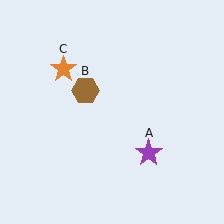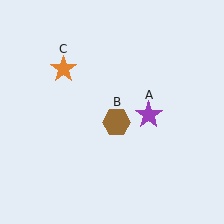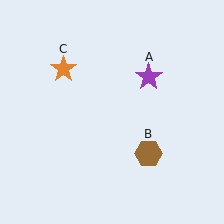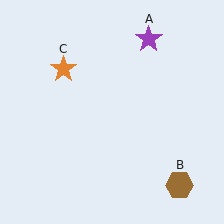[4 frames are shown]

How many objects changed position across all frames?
2 objects changed position: purple star (object A), brown hexagon (object B).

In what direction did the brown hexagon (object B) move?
The brown hexagon (object B) moved down and to the right.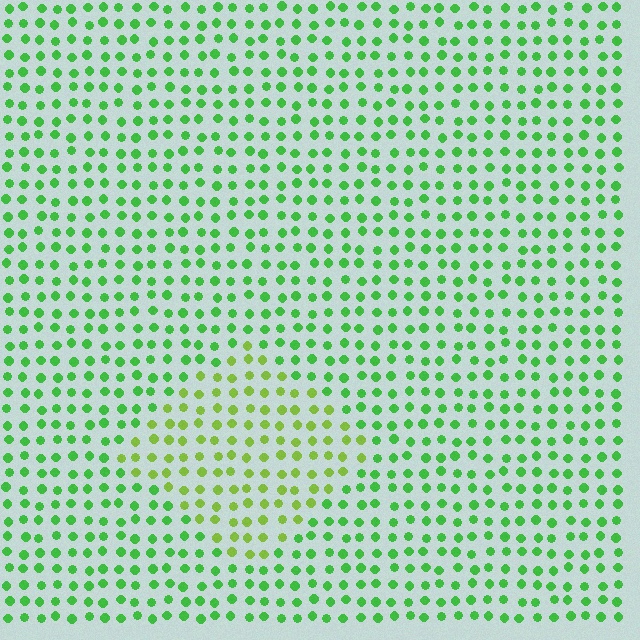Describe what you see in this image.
The image is filled with small green elements in a uniform arrangement. A diamond-shaped region is visible where the elements are tinted to a slightly different hue, forming a subtle color boundary.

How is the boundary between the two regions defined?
The boundary is defined purely by a slight shift in hue (about 32 degrees). Spacing, size, and orientation are identical on both sides.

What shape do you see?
I see a diamond.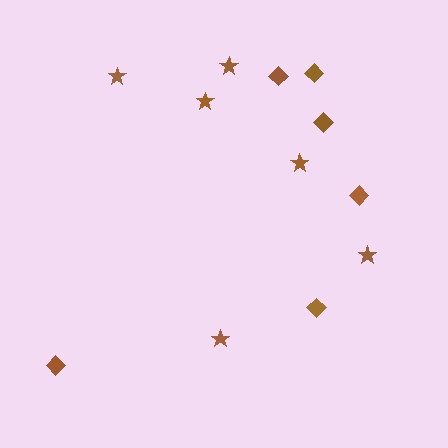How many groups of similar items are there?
There are 2 groups: one group of diamonds (6) and one group of stars (6).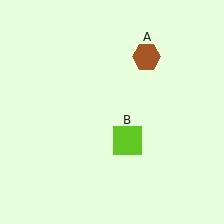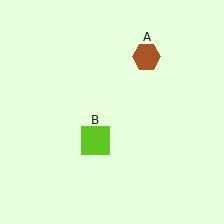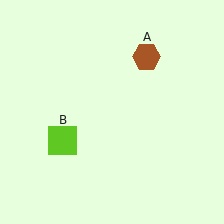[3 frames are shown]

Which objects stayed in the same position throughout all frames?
Brown hexagon (object A) remained stationary.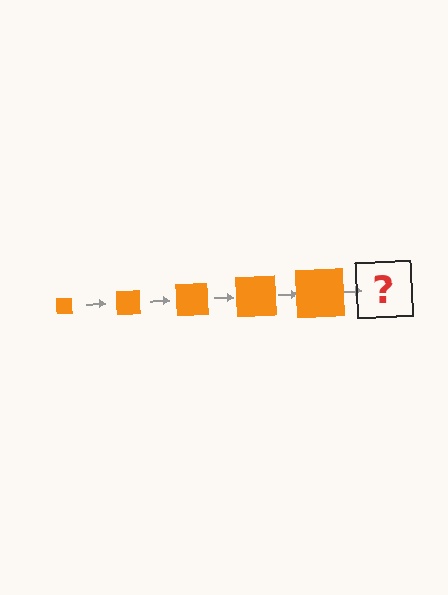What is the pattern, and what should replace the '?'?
The pattern is that the square gets progressively larger each step. The '?' should be an orange square, larger than the previous one.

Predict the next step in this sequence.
The next step is an orange square, larger than the previous one.